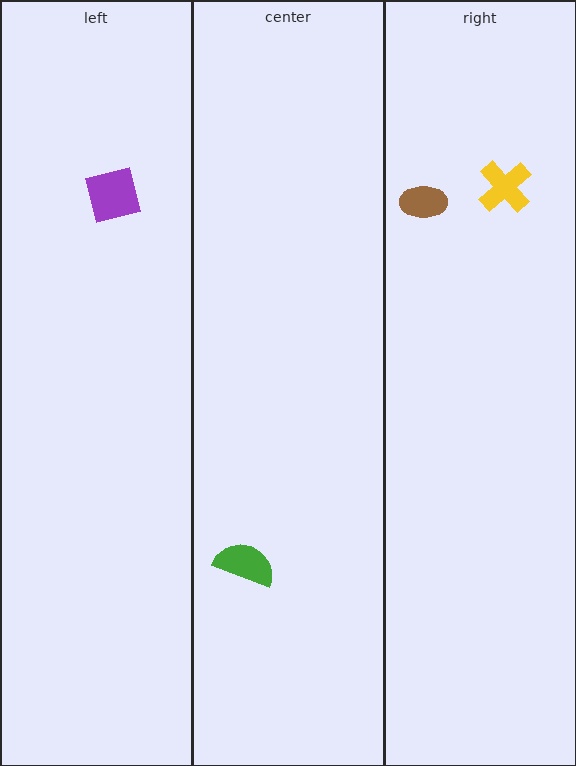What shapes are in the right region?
The yellow cross, the brown ellipse.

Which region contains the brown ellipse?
The right region.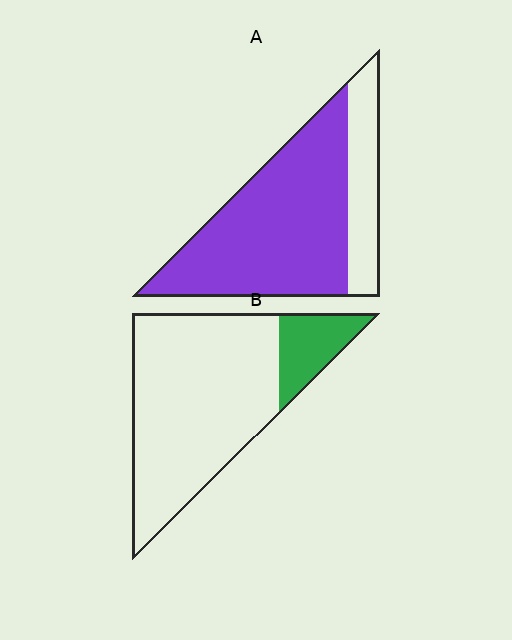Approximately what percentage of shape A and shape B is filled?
A is approximately 75% and B is approximately 15%.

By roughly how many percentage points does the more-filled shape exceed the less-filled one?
By roughly 60 percentage points (A over B).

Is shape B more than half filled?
No.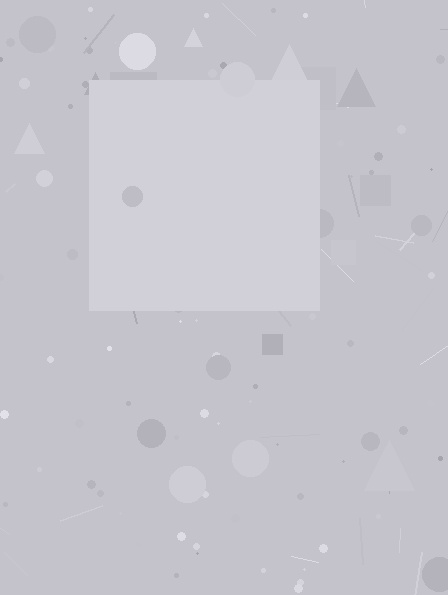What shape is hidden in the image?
A square is hidden in the image.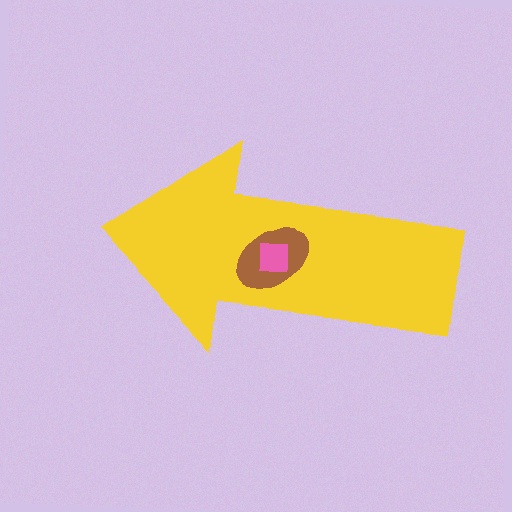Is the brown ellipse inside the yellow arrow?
Yes.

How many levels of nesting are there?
3.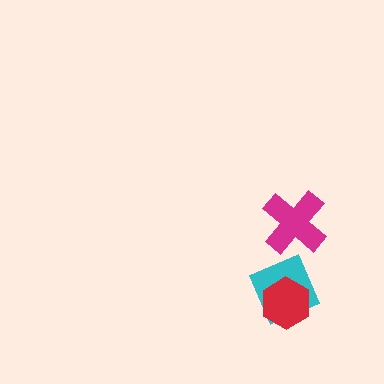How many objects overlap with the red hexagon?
1 object overlaps with the red hexagon.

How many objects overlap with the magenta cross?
0 objects overlap with the magenta cross.